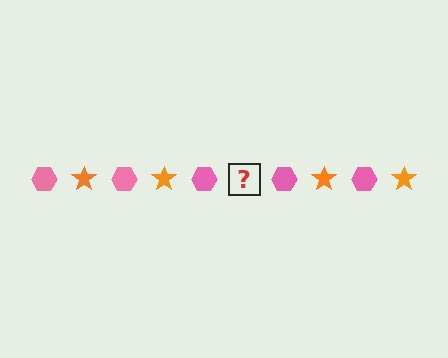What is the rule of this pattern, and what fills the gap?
The rule is that the pattern alternates between pink hexagon and orange star. The gap should be filled with an orange star.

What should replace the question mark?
The question mark should be replaced with an orange star.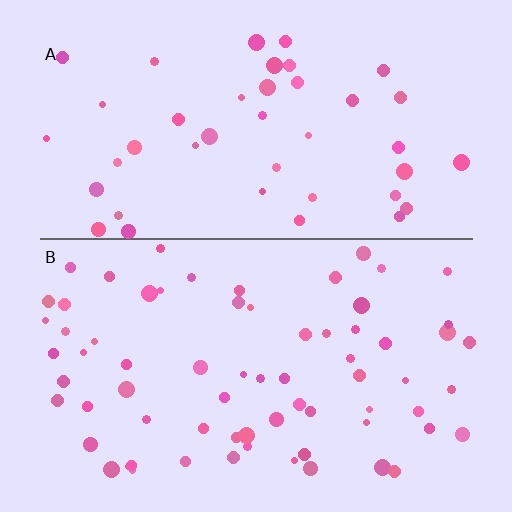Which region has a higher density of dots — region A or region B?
B (the bottom).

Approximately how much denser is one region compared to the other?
Approximately 1.6× — region B over region A.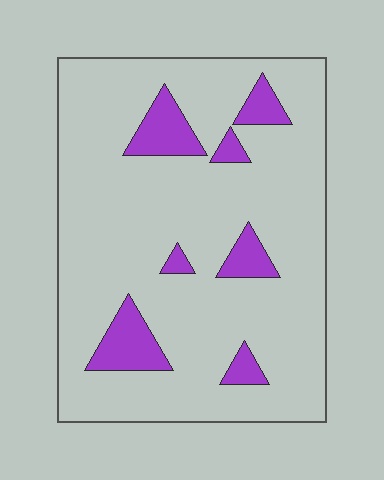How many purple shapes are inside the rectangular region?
7.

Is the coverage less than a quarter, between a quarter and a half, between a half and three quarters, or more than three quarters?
Less than a quarter.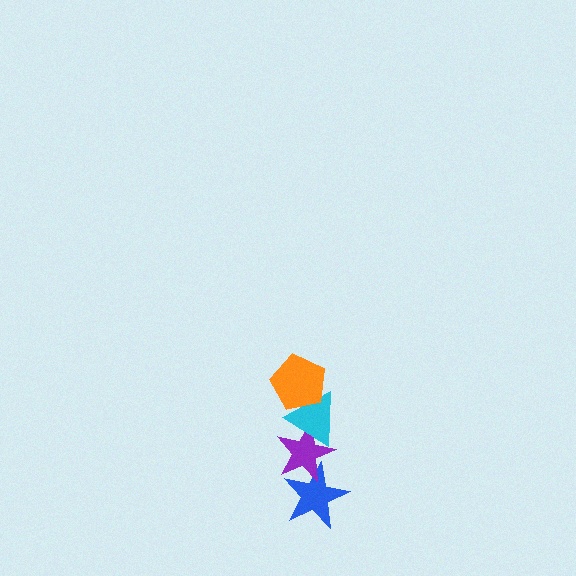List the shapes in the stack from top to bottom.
From top to bottom: the orange pentagon, the cyan triangle, the purple star, the blue star.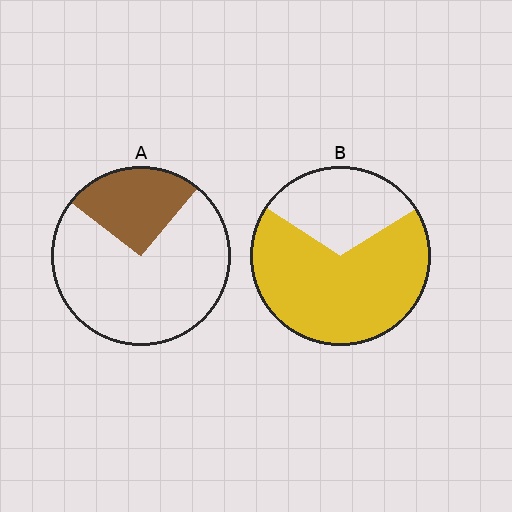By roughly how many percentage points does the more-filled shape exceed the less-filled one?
By roughly 40 percentage points (B over A).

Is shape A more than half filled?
No.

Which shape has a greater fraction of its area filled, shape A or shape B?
Shape B.